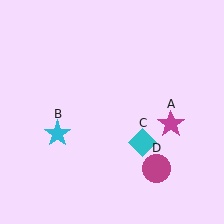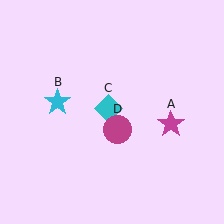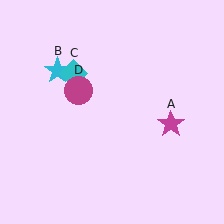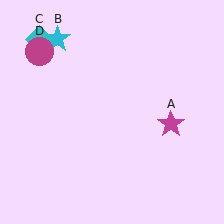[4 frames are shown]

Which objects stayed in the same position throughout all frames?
Magenta star (object A) remained stationary.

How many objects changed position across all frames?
3 objects changed position: cyan star (object B), cyan diamond (object C), magenta circle (object D).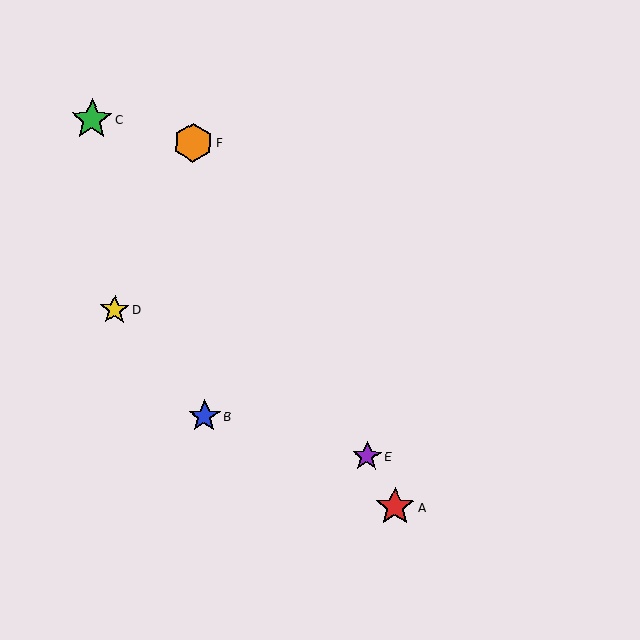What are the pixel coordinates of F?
Object F is at (193, 142).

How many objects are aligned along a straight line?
3 objects (A, E, F) are aligned along a straight line.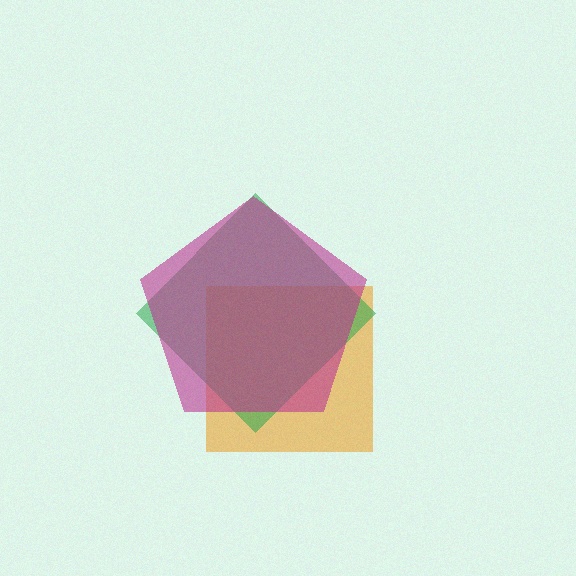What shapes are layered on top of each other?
The layered shapes are: an orange square, a green diamond, a magenta pentagon.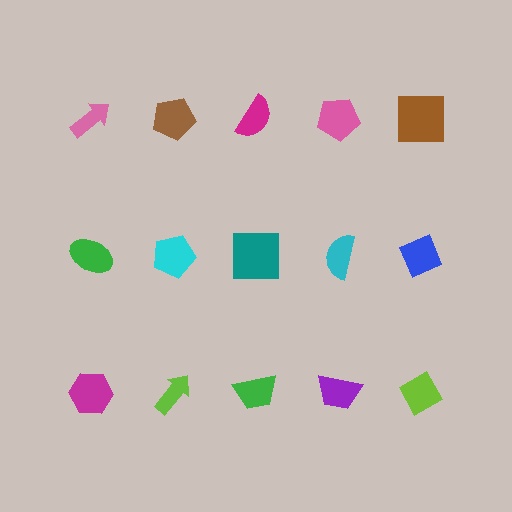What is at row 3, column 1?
A magenta hexagon.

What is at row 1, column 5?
A brown square.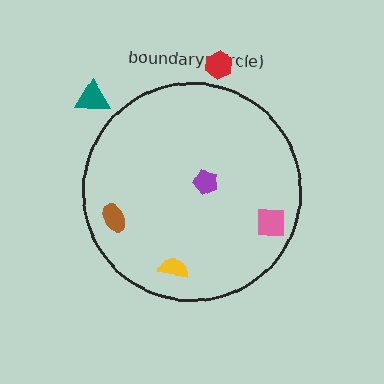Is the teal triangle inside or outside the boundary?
Outside.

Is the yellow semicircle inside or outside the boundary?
Inside.